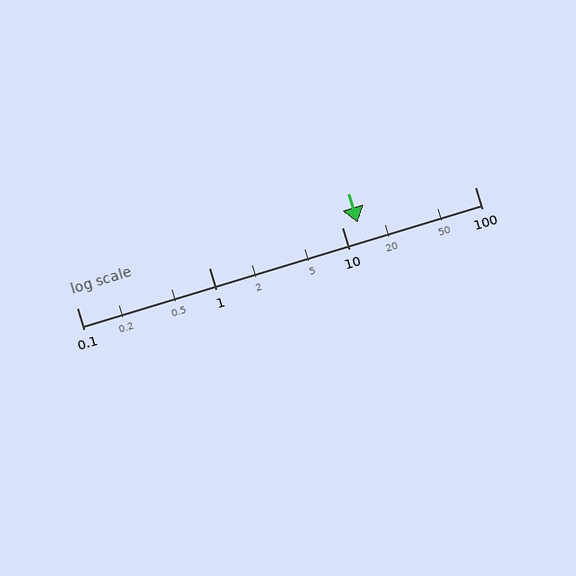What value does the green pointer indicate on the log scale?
The pointer indicates approximately 13.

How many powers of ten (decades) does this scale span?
The scale spans 3 decades, from 0.1 to 100.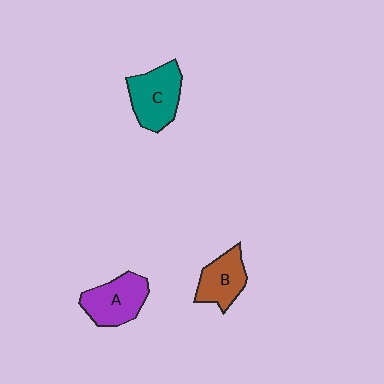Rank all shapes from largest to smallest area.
From largest to smallest: C (teal), A (purple), B (brown).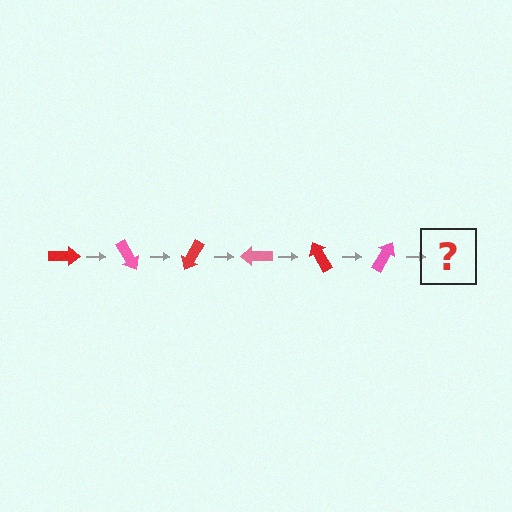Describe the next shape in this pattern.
It should be a red arrow, rotated 360 degrees from the start.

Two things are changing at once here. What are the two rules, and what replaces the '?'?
The two rules are that it rotates 60 degrees each step and the color cycles through red and pink. The '?' should be a red arrow, rotated 360 degrees from the start.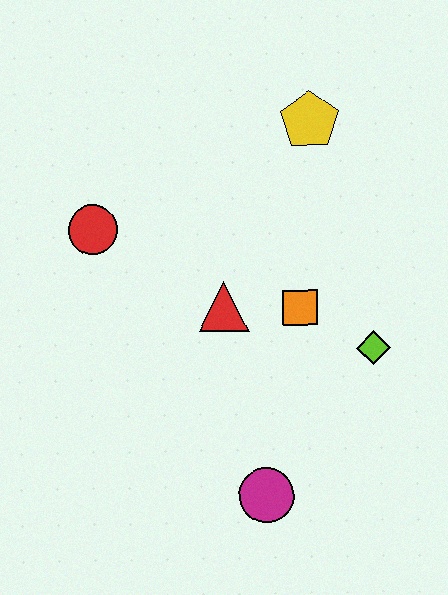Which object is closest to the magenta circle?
The lime diamond is closest to the magenta circle.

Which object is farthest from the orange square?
The red circle is farthest from the orange square.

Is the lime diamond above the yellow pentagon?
No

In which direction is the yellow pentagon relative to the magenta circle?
The yellow pentagon is above the magenta circle.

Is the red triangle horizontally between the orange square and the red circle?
Yes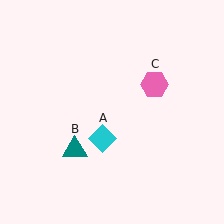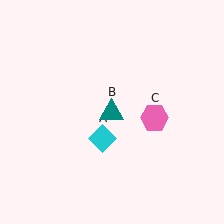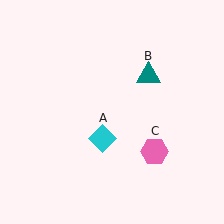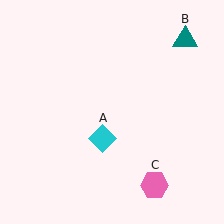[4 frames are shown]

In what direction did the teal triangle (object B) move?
The teal triangle (object B) moved up and to the right.